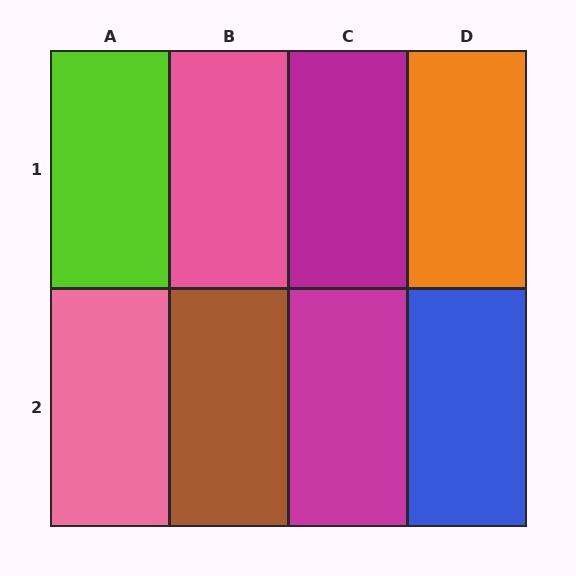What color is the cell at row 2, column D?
Blue.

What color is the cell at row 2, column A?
Pink.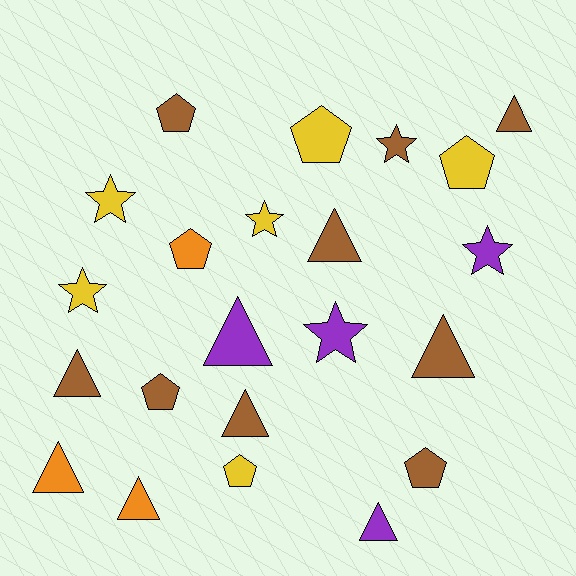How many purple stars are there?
There are 2 purple stars.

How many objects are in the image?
There are 22 objects.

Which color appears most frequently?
Brown, with 9 objects.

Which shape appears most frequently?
Triangle, with 9 objects.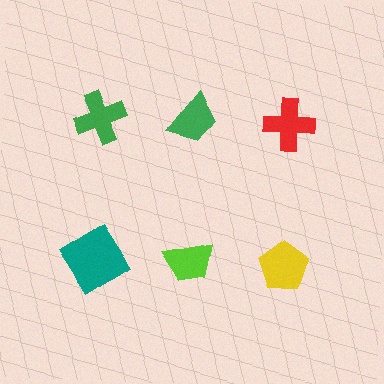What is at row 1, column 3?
A red cross.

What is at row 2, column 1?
A teal diamond.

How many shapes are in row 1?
3 shapes.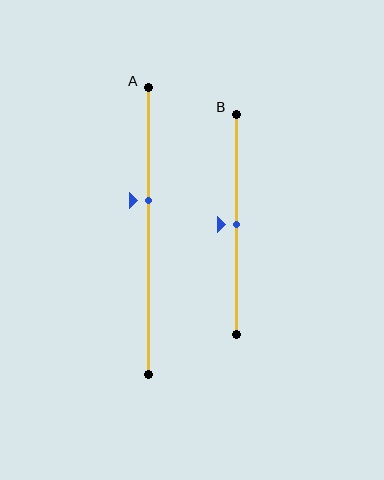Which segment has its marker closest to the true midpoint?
Segment B has its marker closest to the true midpoint.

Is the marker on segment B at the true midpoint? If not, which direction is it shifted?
Yes, the marker on segment B is at the true midpoint.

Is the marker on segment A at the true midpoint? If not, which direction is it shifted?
No, the marker on segment A is shifted upward by about 11% of the segment length.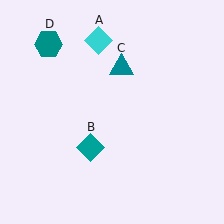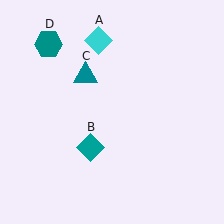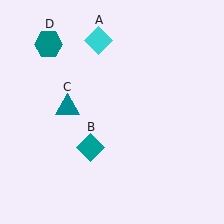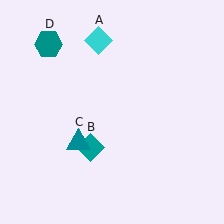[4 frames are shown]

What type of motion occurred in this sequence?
The teal triangle (object C) rotated counterclockwise around the center of the scene.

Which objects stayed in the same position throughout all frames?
Cyan diamond (object A) and teal diamond (object B) and teal hexagon (object D) remained stationary.